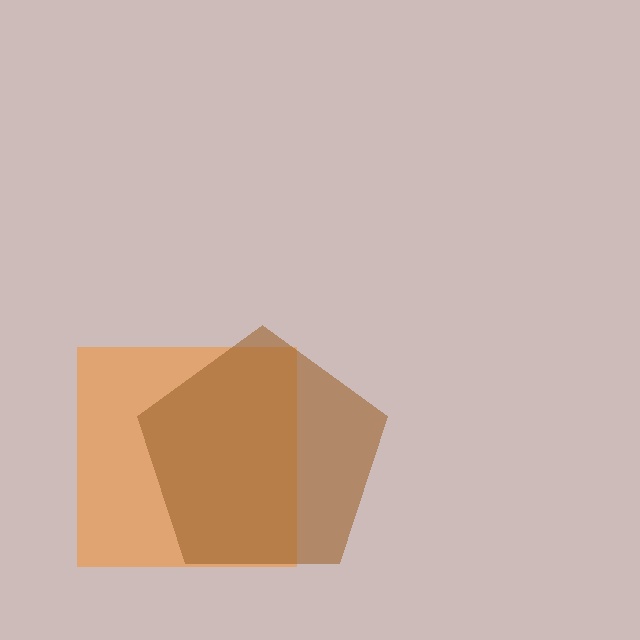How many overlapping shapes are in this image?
There are 2 overlapping shapes in the image.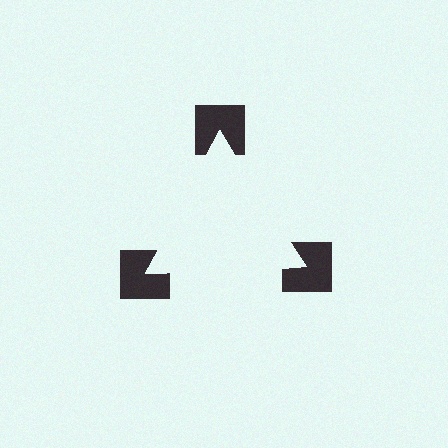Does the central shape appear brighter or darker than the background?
It typically appears slightly brighter than the background, even though no actual brightness change is drawn.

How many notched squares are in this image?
There are 3 — one at each vertex of the illusory triangle.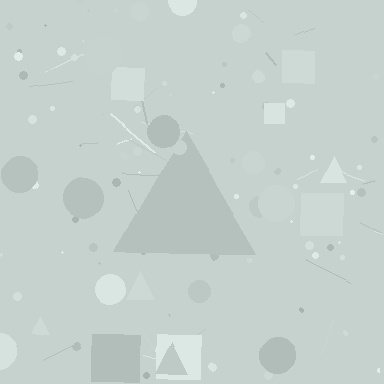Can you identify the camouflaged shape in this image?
The camouflaged shape is a triangle.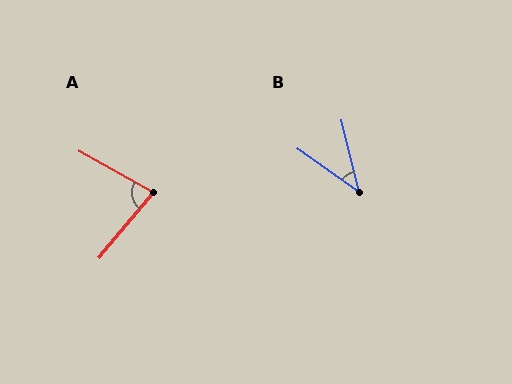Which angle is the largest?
A, at approximately 79 degrees.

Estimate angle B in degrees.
Approximately 41 degrees.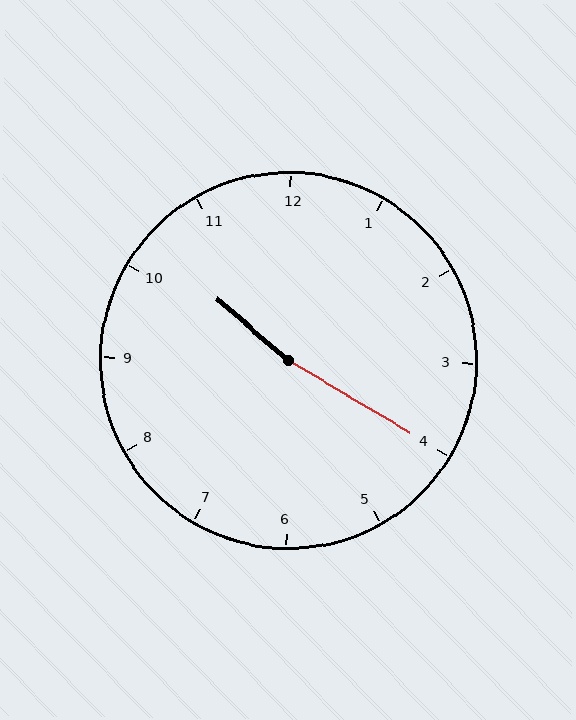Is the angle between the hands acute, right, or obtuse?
It is obtuse.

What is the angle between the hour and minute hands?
Approximately 170 degrees.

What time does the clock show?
10:20.